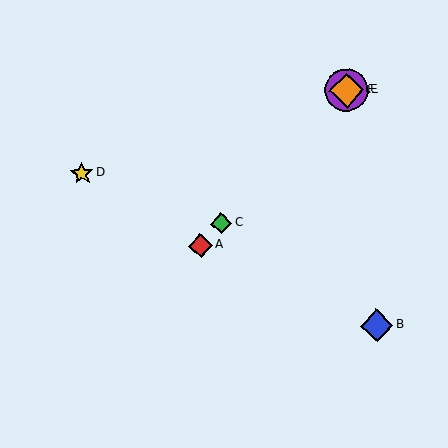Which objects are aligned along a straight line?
Objects A, C, E, F are aligned along a straight line.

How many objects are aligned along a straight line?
4 objects (A, C, E, F) are aligned along a straight line.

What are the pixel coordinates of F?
Object F is at (347, 90).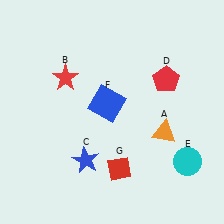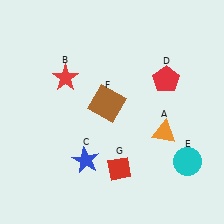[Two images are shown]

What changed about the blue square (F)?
In Image 1, F is blue. In Image 2, it changed to brown.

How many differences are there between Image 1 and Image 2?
There is 1 difference between the two images.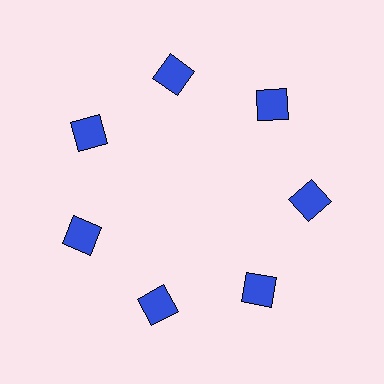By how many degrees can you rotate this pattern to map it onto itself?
The pattern maps onto itself every 51 degrees of rotation.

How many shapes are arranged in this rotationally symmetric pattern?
There are 7 shapes, arranged in 7 groups of 1.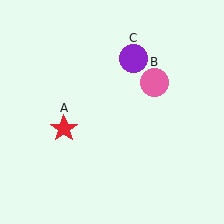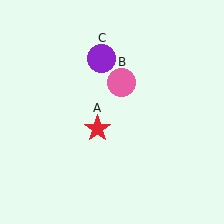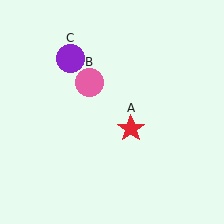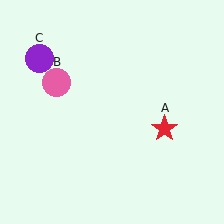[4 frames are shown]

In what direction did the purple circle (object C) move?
The purple circle (object C) moved left.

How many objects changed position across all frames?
3 objects changed position: red star (object A), pink circle (object B), purple circle (object C).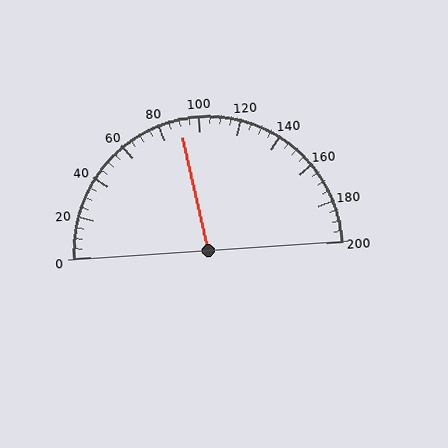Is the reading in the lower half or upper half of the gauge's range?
The reading is in the lower half of the range (0 to 200).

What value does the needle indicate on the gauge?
The needle indicates approximately 90.